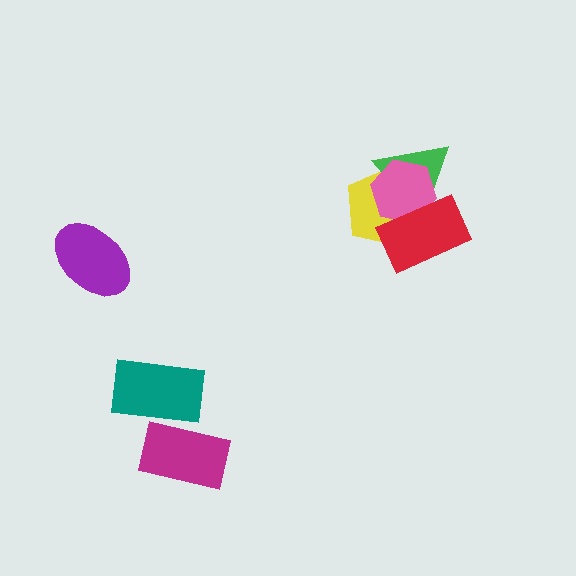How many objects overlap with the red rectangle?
3 objects overlap with the red rectangle.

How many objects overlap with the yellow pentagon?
3 objects overlap with the yellow pentagon.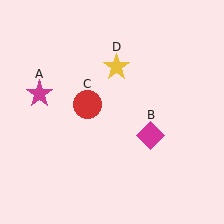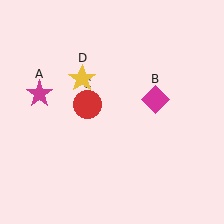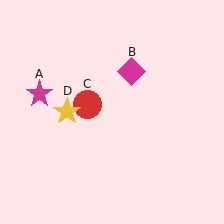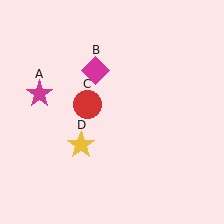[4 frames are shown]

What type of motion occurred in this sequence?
The magenta diamond (object B), yellow star (object D) rotated counterclockwise around the center of the scene.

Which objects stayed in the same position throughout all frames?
Magenta star (object A) and red circle (object C) remained stationary.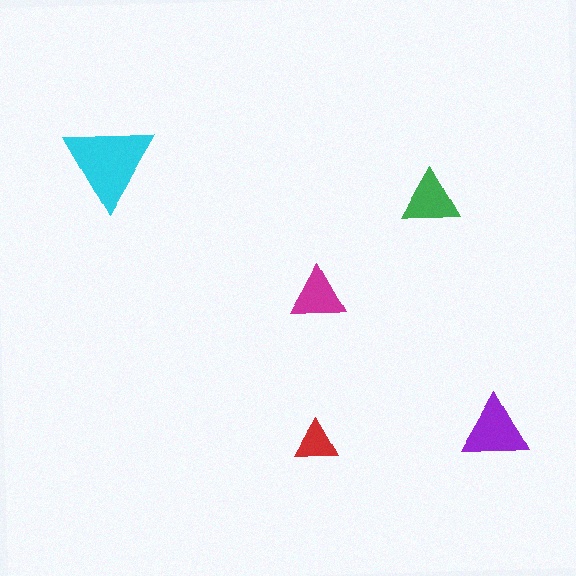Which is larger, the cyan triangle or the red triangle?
The cyan one.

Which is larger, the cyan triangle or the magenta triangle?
The cyan one.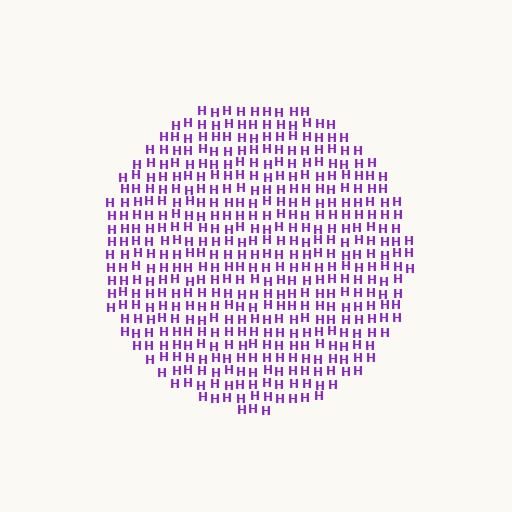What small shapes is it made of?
It is made of small letter H's.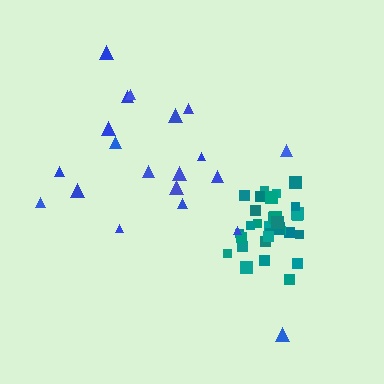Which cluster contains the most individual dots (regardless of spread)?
Teal (32).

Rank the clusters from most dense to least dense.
teal, blue.